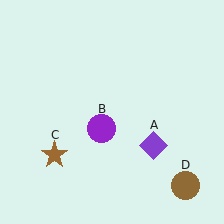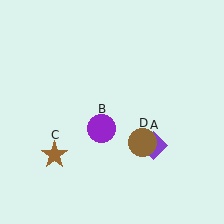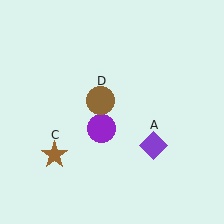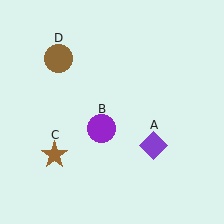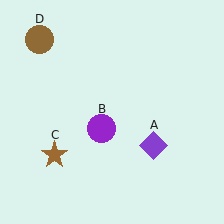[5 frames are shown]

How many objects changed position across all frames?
1 object changed position: brown circle (object D).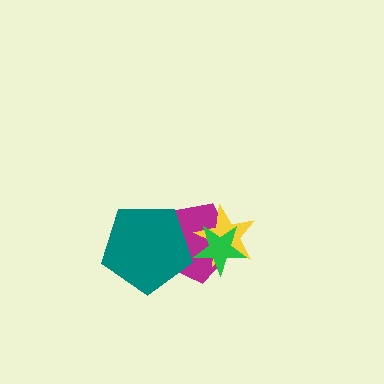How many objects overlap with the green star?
2 objects overlap with the green star.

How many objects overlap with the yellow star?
2 objects overlap with the yellow star.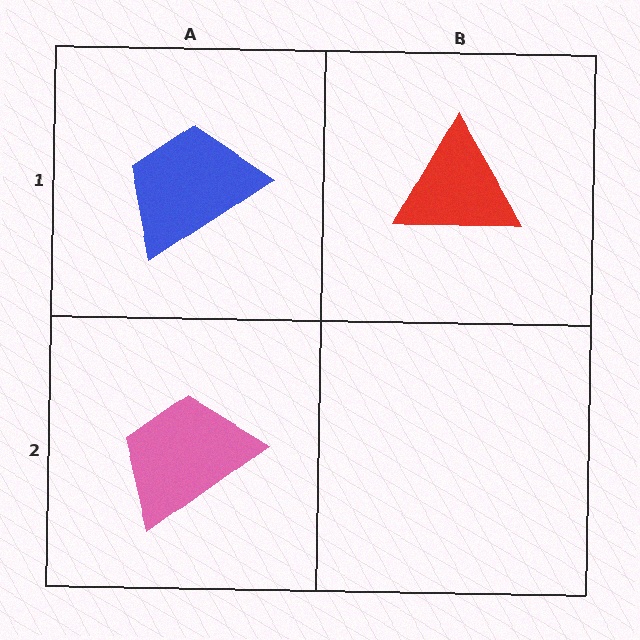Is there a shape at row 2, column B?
No, that cell is empty.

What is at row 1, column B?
A red triangle.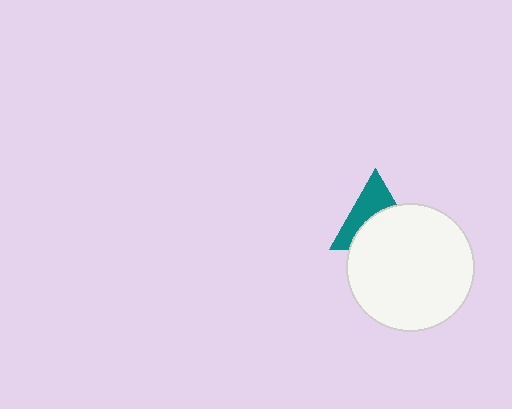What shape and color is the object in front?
The object in front is a white circle.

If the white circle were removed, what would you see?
You would see the complete teal triangle.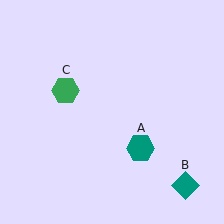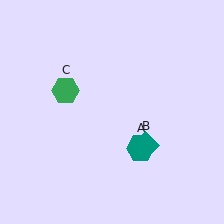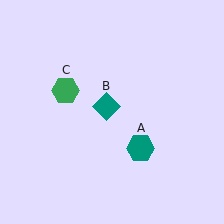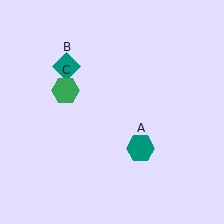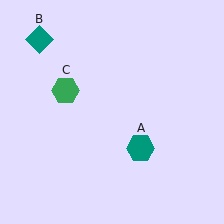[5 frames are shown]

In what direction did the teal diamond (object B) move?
The teal diamond (object B) moved up and to the left.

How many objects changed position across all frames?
1 object changed position: teal diamond (object B).